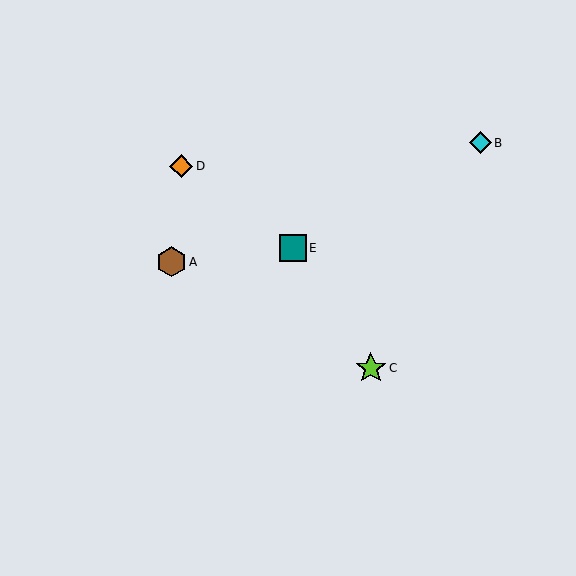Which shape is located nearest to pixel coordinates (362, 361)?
The lime star (labeled C) at (371, 368) is nearest to that location.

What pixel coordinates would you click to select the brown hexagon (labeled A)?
Click at (171, 262) to select the brown hexagon A.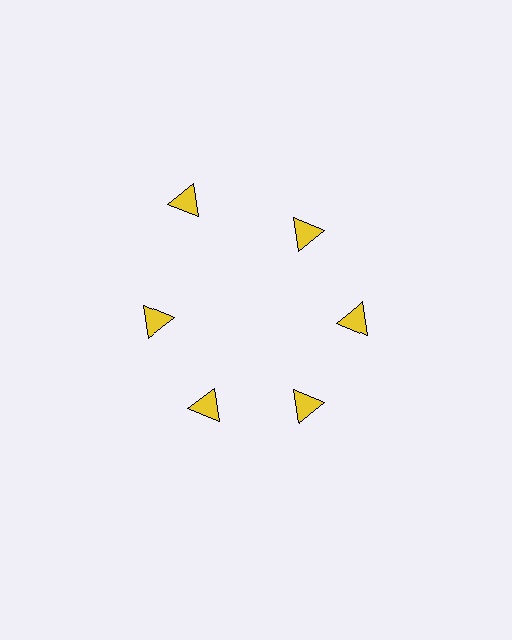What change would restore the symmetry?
The symmetry would be restored by moving it inward, back onto the ring so that all 6 triangles sit at equal angles and equal distance from the center.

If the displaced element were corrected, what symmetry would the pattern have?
It would have 6-fold rotational symmetry — the pattern would map onto itself every 60 degrees.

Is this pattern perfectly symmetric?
No. The 6 yellow triangles are arranged in a ring, but one element near the 11 o'clock position is pushed outward from the center, breaking the 6-fold rotational symmetry.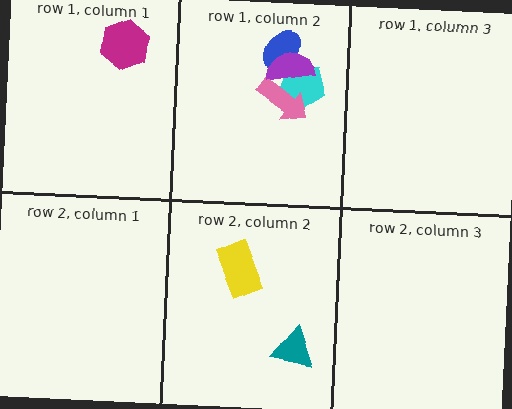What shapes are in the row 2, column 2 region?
The teal triangle, the yellow rectangle.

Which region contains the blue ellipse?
The row 1, column 2 region.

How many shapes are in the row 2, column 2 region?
2.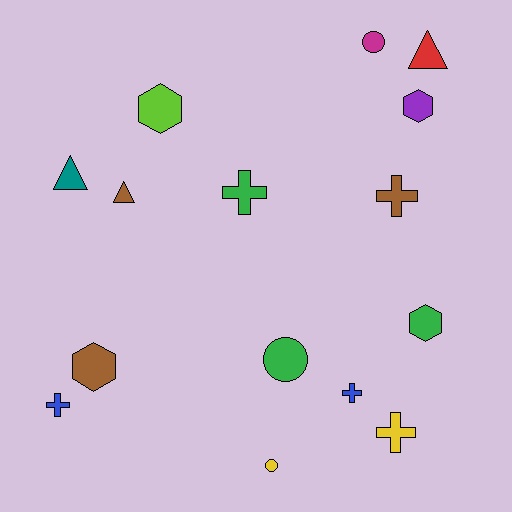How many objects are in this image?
There are 15 objects.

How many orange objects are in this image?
There are no orange objects.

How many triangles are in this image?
There are 3 triangles.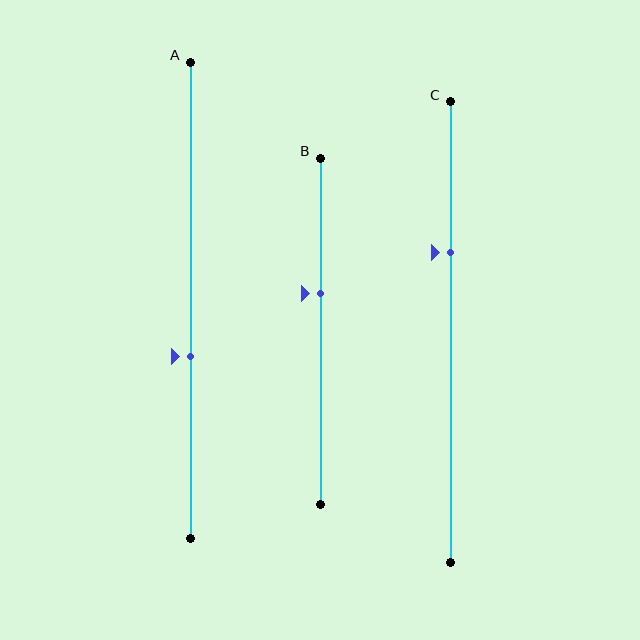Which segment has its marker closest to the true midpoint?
Segment B has its marker closest to the true midpoint.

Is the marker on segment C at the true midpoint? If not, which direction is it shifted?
No, the marker on segment C is shifted upward by about 17% of the segment length.